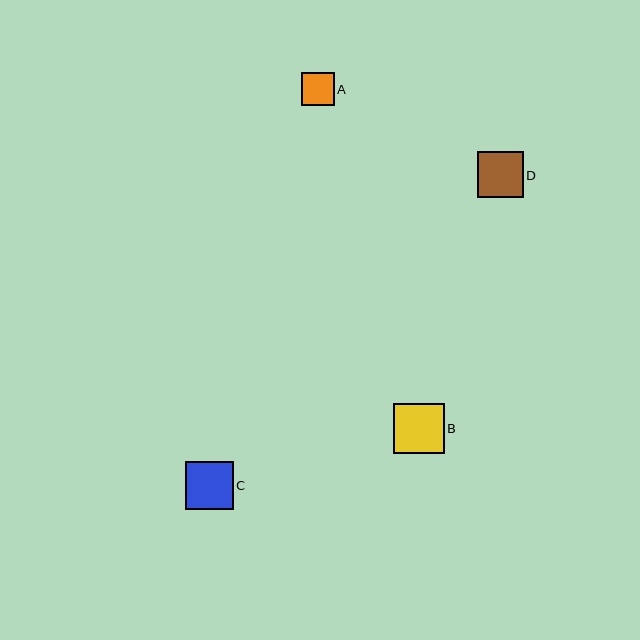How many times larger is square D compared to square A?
Square D is approximately 1.4 times the size of square A.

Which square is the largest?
Square B is the largest with a size of approximately 50 pixels.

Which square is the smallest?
Square A is the smallest with a size of approximately 33 pixels.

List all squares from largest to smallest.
From largest to smallest: B, C, D, A.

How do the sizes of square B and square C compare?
Square B and square C are approximately the same size.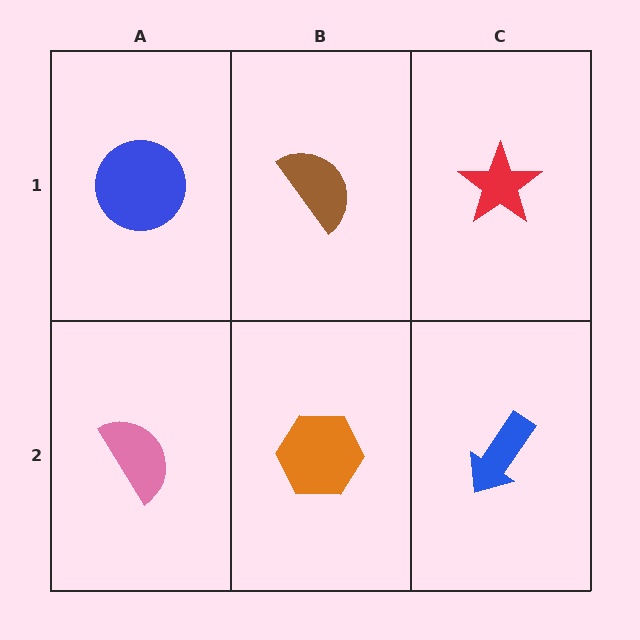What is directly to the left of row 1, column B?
A blue circle.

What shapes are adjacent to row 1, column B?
An orange hexagon (row 2, column B), a blue circle (row 1, column A), a red star (row 1, column C).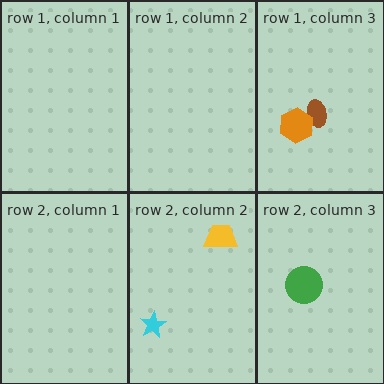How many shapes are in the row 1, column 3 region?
2.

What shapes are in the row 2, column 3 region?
The green circle.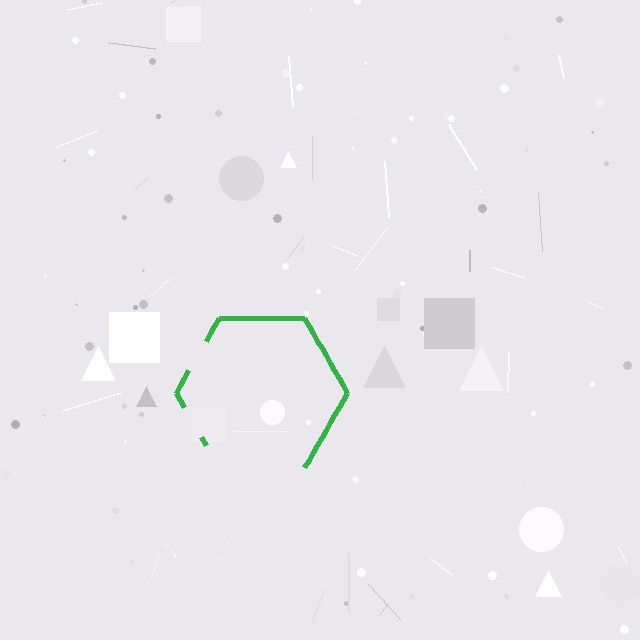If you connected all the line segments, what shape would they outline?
They would outline a hexagon.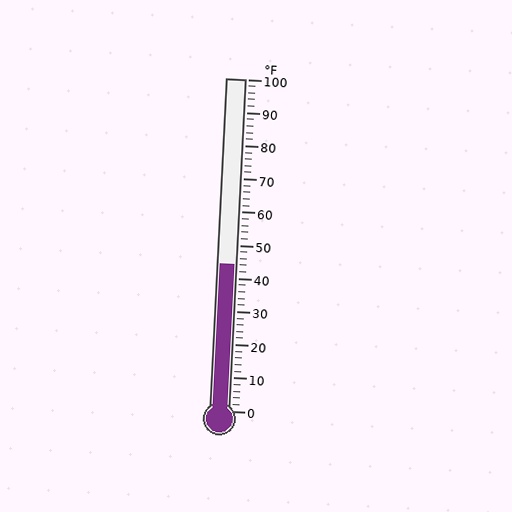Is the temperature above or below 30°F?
The temperature is above 30°F.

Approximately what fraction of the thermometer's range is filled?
The thermometer is filled to approximately 45% of its range.